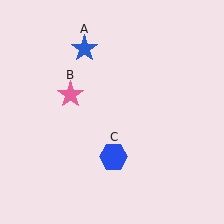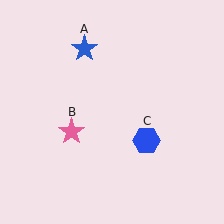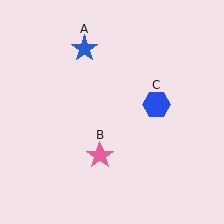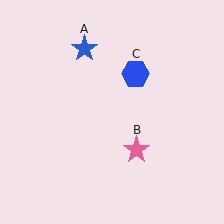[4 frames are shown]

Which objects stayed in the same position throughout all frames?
Blue star (object A) remained stationary.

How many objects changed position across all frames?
2 objects changed position: pink star (object B), blue hexagon (object C).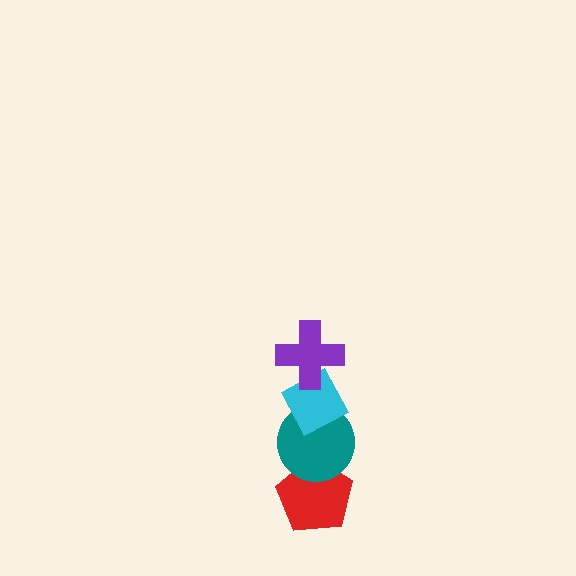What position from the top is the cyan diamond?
The cyan diamond is 2nd from the top.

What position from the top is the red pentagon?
The red pentagon is 4th from the top.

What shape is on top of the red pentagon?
The teal circle is on top of the red pentagon.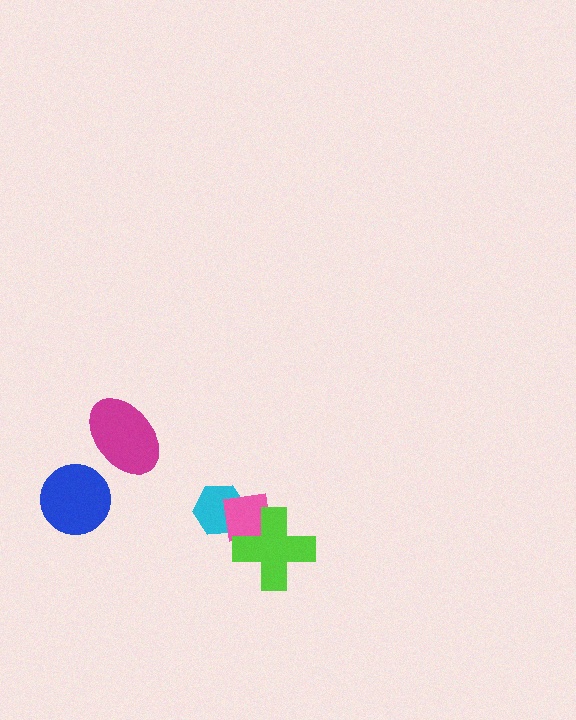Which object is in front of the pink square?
The lime cross is in front of the pink square.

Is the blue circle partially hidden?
No, no other shape covers it.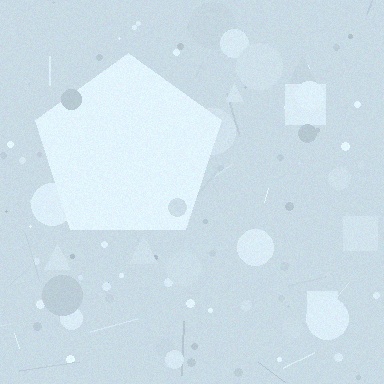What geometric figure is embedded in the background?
A pentagon is embedded in the background.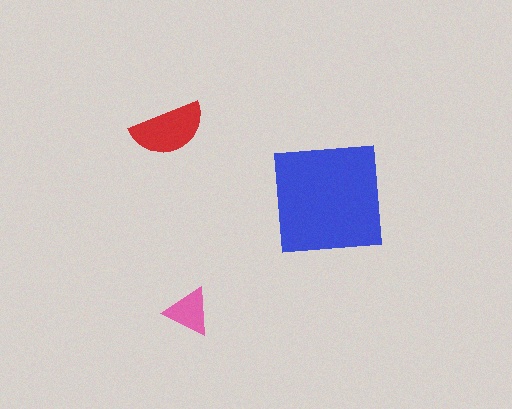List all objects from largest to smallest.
The blue square, the red semicircle, the pink triangle.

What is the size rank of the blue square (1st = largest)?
1st.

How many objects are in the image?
There are 3 objects in the image.